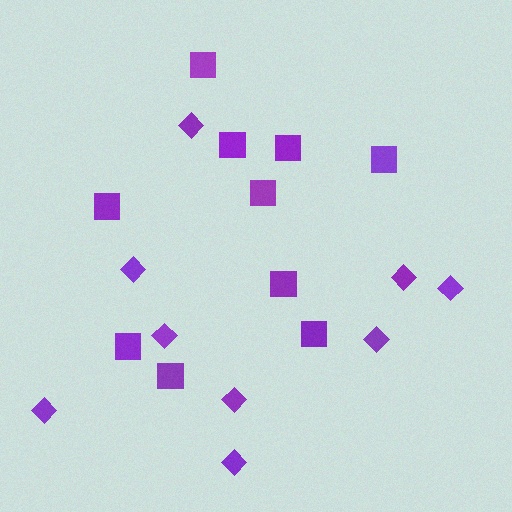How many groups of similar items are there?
There are 2 groups: one group of squares (10) and one group of diamonds (9).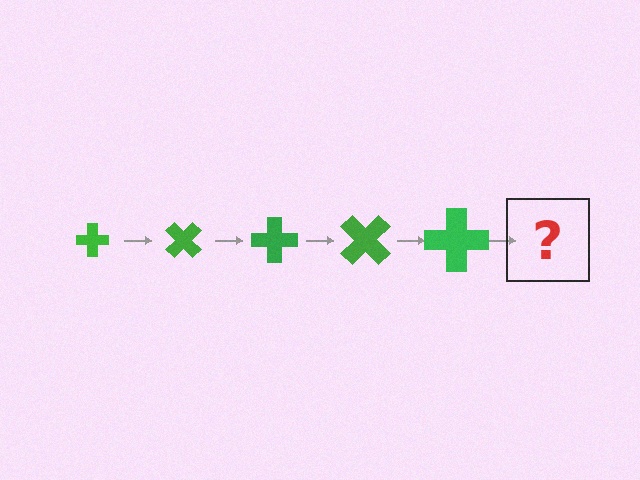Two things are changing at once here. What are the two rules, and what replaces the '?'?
The two rules are that the cross grows larger each step and it rotates 45 degrees each step. The '?' should be a cross, larger than the previous one and rotated 225 degrees from the start.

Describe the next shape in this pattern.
It should be a cross, larger than the previous one and rotated 225 degrees from the start.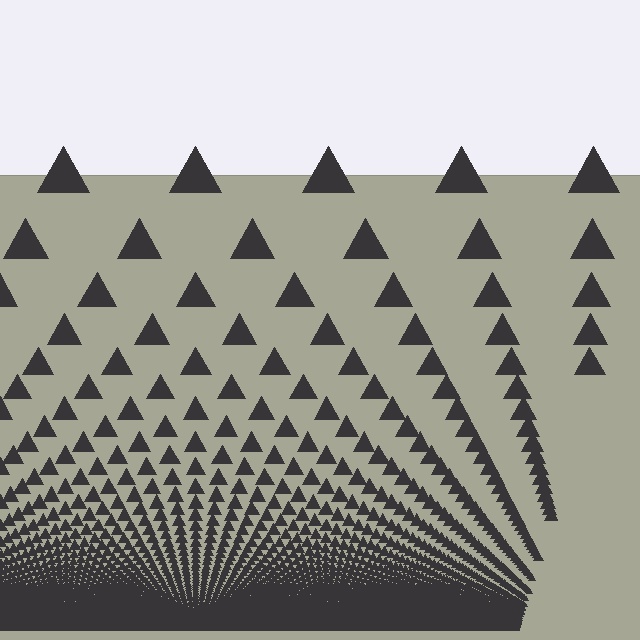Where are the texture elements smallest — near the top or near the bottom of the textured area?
Near the bottom.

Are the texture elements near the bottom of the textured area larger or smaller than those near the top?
Smaller. The gradient is inverted — elements near the bottom are smaller and denser.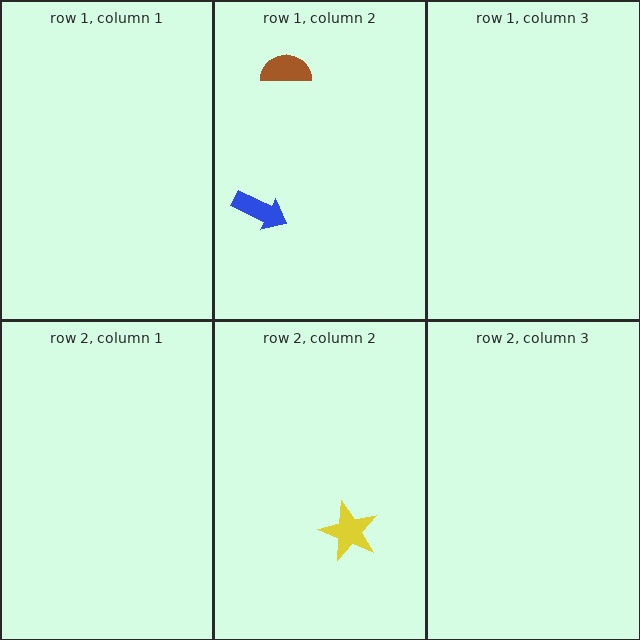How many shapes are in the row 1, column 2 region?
2.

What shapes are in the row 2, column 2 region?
The yellow star.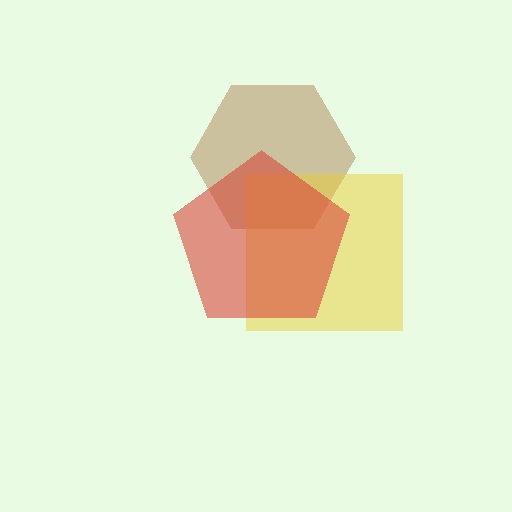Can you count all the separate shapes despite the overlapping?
Yes, there are 3 separate shapes.